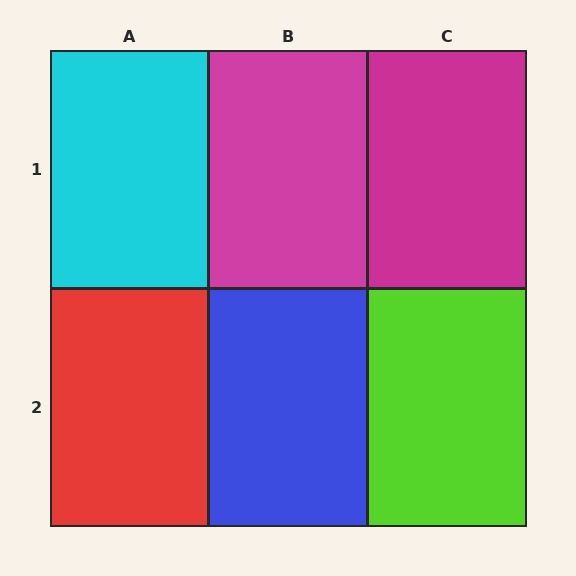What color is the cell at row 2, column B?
Blue.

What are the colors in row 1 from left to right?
Cyan, magenta, magenta.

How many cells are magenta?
2 cells are magenta.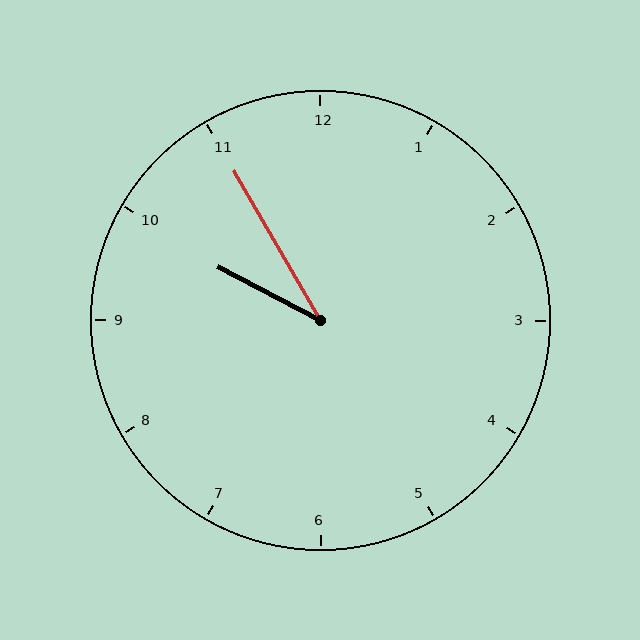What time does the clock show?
9:55.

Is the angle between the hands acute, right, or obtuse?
It is acute.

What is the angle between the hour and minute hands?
Approximately 32 degrees.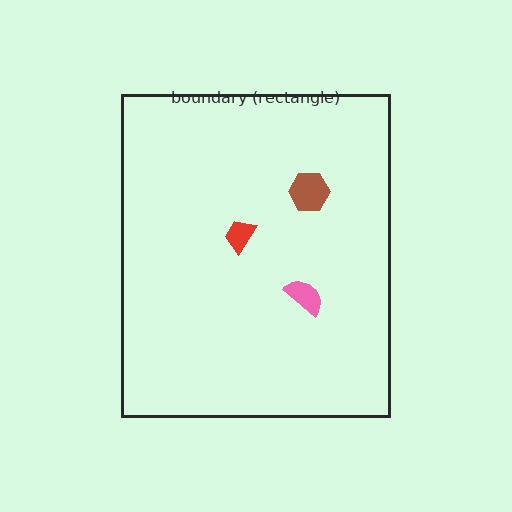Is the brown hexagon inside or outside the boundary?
Inside.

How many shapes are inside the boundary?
3 inside, 0 outside.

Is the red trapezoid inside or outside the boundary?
Inside.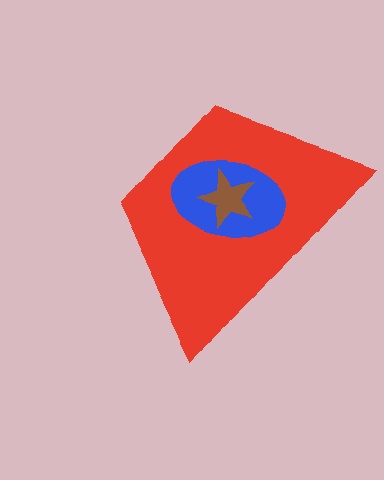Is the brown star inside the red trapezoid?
Yes.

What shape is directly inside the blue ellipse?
The brown star.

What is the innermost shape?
The brown star.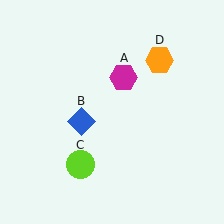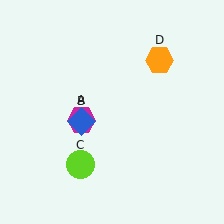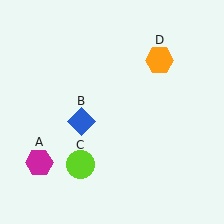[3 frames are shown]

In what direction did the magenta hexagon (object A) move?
The magenta hexagon (object A) moved down and to the left.